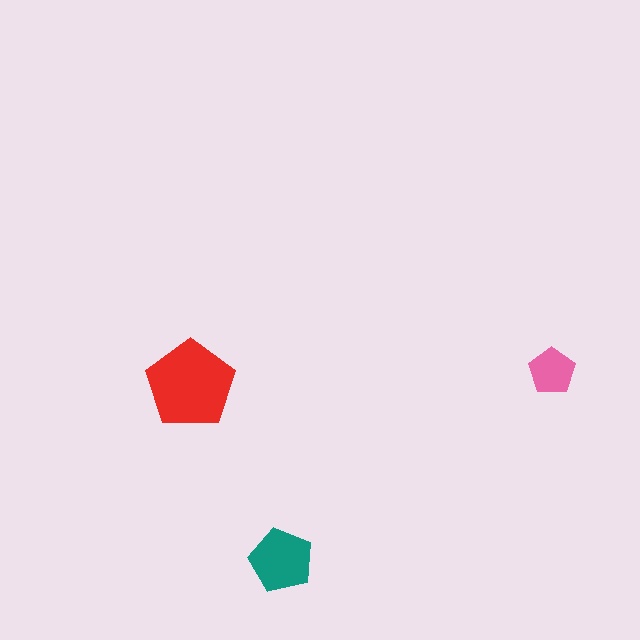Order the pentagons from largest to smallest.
the red one, the teal one, the pink one.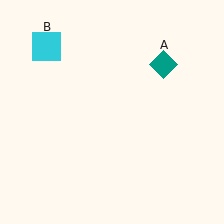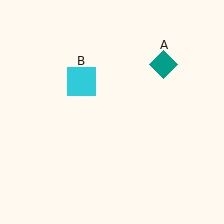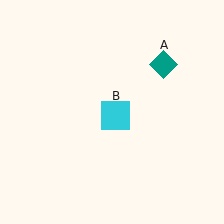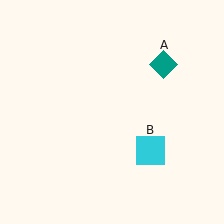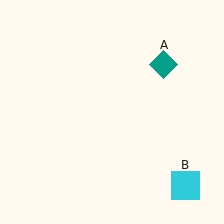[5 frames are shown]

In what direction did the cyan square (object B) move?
The cyan square (object B) moved down and to the right.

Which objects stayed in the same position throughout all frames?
Teal diamond (object A) remained stationary.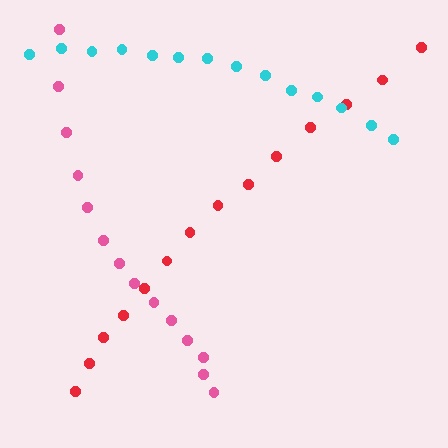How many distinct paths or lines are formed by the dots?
There are 3 distinct paths.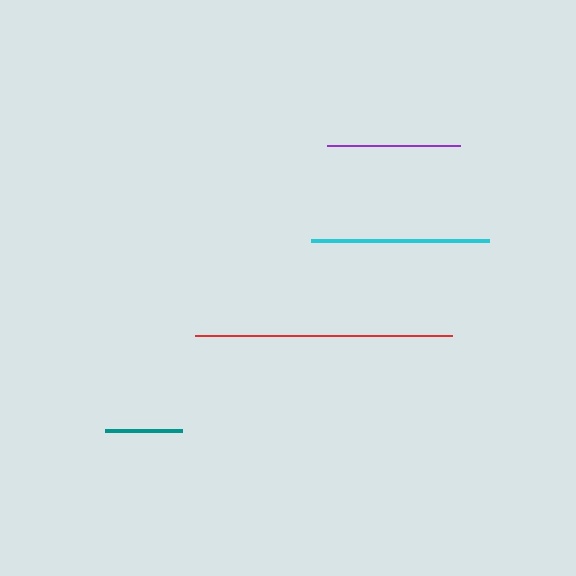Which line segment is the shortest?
The teal line is the shortest at approximately 77 pixels.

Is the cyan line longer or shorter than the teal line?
The cyan line is longer than the teal line.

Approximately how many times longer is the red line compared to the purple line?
The red line is approximately 1.9 times the length of the purple line.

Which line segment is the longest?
The red line is the longest at approximately 258 pixels.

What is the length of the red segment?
The red segment is approximately 258 pixels long.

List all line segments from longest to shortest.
From longest to shortest: red, cyan, purple, teal.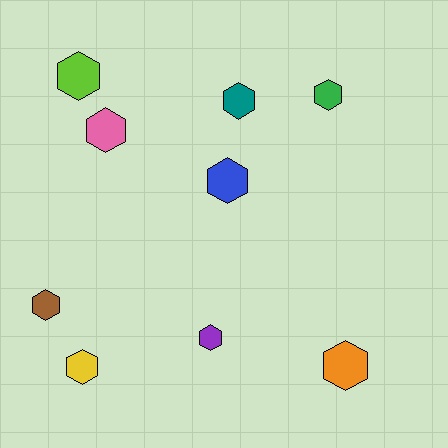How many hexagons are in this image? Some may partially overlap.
There are 9 hexagons.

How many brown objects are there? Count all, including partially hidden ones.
There is 1 brown object.